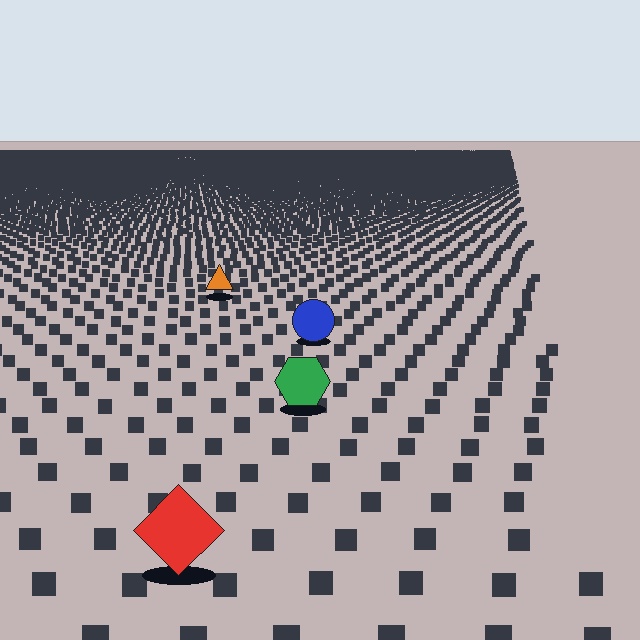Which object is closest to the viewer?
The red diamond is closest. The texture marks near it are larger and more spread out.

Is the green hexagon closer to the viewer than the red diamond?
No. The red diamond is closer — you can tell from the texture gradient: the ground texture is coarser near it.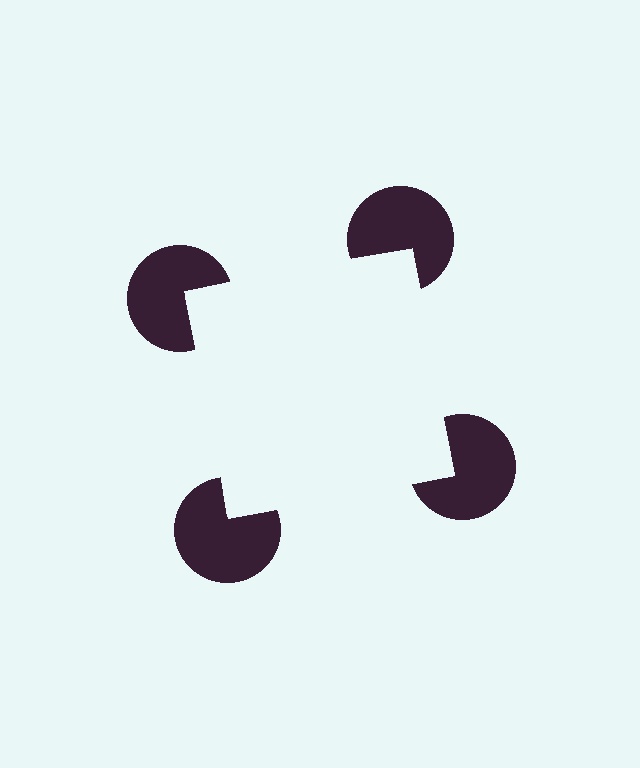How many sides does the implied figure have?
4 sides.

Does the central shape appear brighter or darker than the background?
It typically appears slightly brighter than the background, even though no actual brightness change is drawn.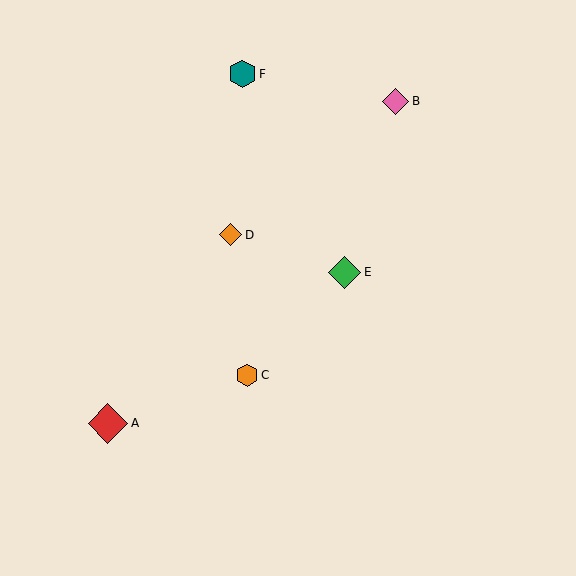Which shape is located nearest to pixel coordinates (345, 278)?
The green diamond (labeled E) at (345, 272) is nearest to that location.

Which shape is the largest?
The red diamond (labeled A) is the largest.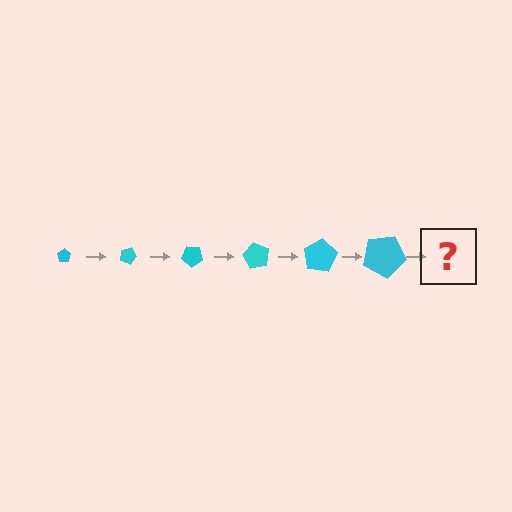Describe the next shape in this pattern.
It should be a pentagon, larger than the previous one and rotated 120 degrees from the start.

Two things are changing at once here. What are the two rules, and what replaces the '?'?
The two rules are that the pentagon grows larger each step and it rotates 20 degrees each step. The '?' should be a pentagon, larger than the previous one and rotated 120 degrees from the start.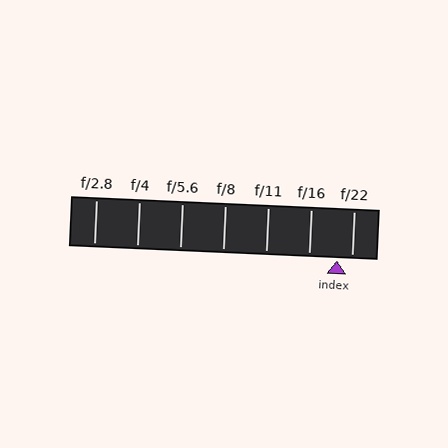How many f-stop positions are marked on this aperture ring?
There are 7 f-stop positions marked.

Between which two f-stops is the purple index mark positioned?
The index mark is between f/16 and f/22.